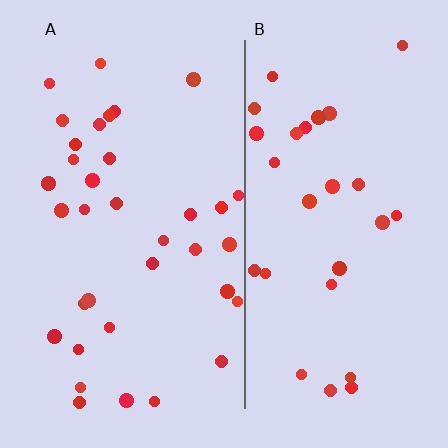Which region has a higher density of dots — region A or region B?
A (the left).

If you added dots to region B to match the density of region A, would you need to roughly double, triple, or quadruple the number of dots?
Approximately double.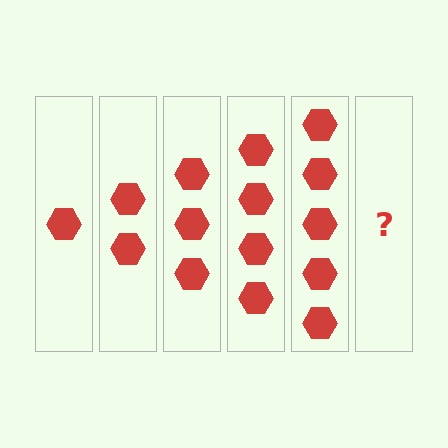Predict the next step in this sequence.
The next step is 6 hexagons.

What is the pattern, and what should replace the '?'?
The pattern is that each step adds one more hexagon. The '?' should be 6 hexagons.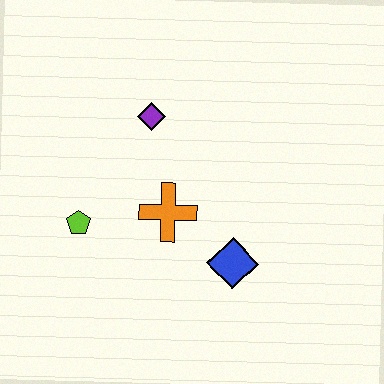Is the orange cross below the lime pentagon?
No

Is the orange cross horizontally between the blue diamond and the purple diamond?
Yes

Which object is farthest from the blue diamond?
The purple diamond is farthest from the blue diamond.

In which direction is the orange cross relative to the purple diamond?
The orange cross is below the purple diamond.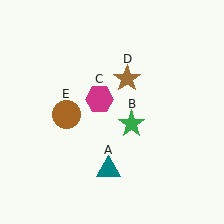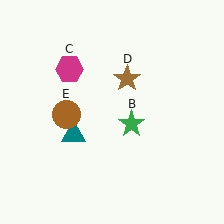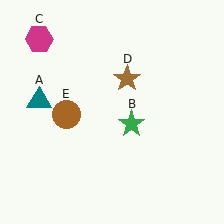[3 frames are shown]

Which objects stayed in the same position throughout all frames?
Green star (object B) and brown star (object D) and brown circle (object E) remained stationary.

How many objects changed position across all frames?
2 objects changed position: teal triangle (object A), magenta hexagon (object C).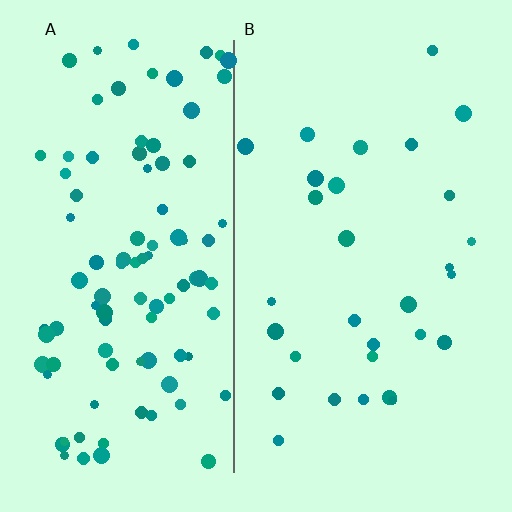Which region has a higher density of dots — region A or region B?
A (the left).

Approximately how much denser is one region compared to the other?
Approximately 3.3× — region A over region B.